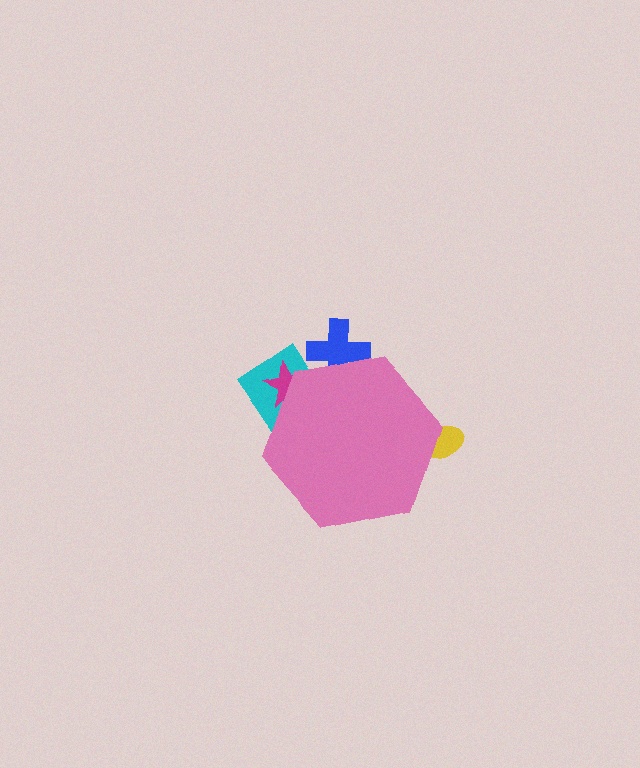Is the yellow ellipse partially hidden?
Yes, the yellow ellipse is partially hidden behind the pink hexagon.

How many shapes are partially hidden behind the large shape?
4 shapes are partially hidden.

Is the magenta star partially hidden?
Yes, the magenta star is partially hidden behind the pink hexagon.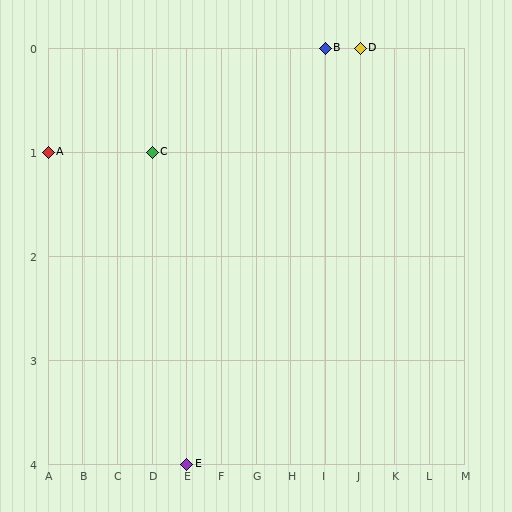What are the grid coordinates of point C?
Point C is at grid coordinates (D, 1).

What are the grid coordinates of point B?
Point B is at grid coordinates (I, 0).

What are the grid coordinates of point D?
Point D is at grid coordinates (J, 0).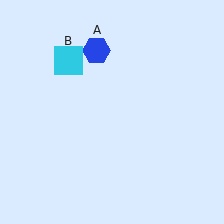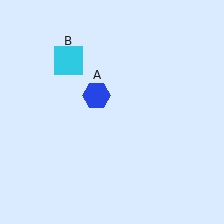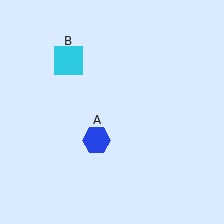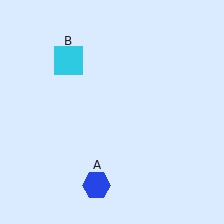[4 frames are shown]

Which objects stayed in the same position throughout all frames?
Cyan square (object B) remained stationary.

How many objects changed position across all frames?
1 object changed position: blue hexagon (object A).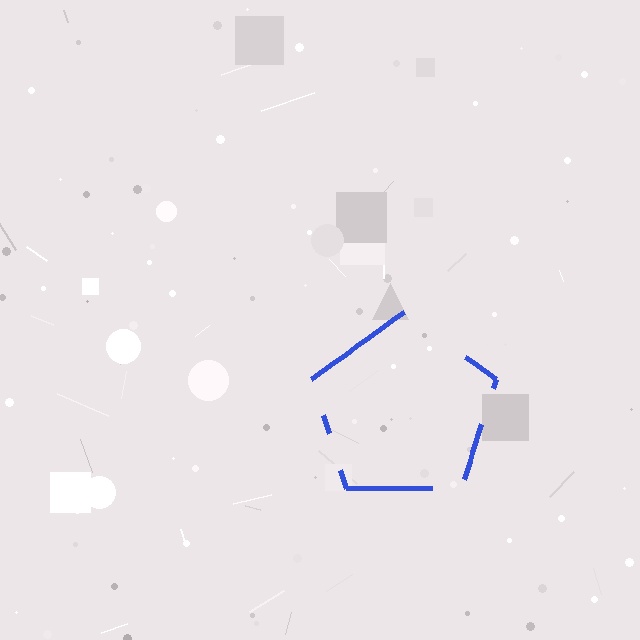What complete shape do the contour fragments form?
The contour fragments form a pentagon.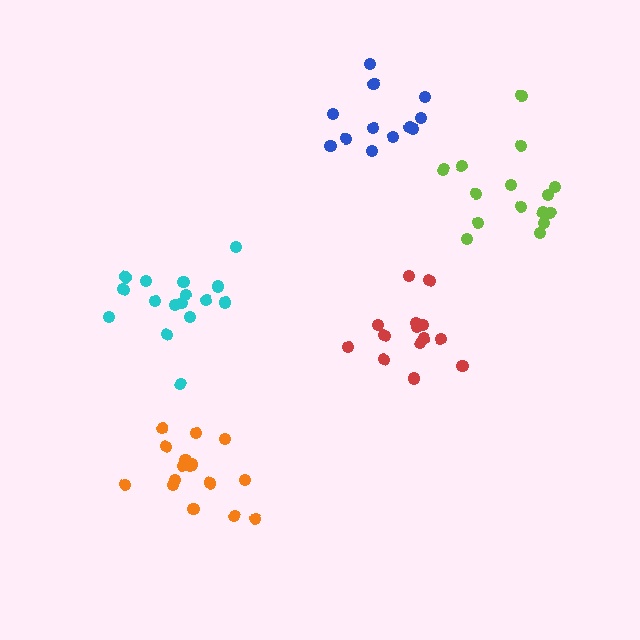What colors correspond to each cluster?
The clusters are colored: cyan, lime, orange, red, blue.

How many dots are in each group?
Group 1: 16 dots, Group 2: 15 dots, Group 3: 16 dots, Group 4: 14 dots, Group 5: 12 dots (73 total).